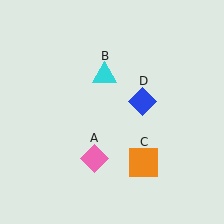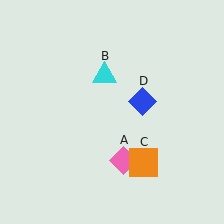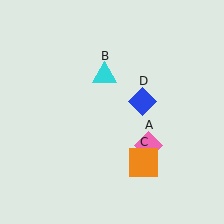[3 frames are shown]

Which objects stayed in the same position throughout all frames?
Cyan triangle (object B) and orange square (object C) and blue diamond (object D) remained stationary.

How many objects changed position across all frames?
1 object changed position: pink diamond (object A).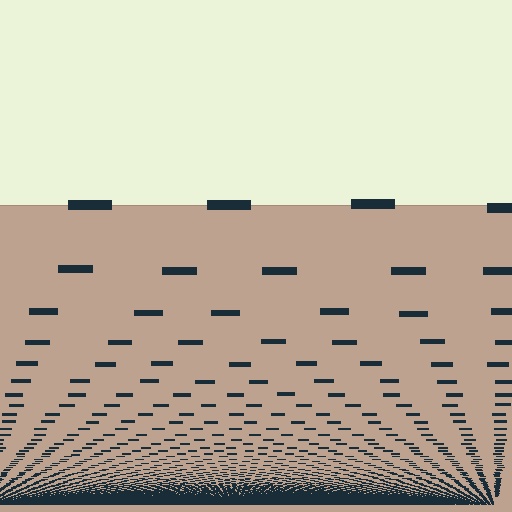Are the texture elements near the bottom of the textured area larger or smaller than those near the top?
Smaller. The gradient is inverted — elements near the bottom are smaller and denser.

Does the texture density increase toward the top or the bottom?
Density increases toward the bottom.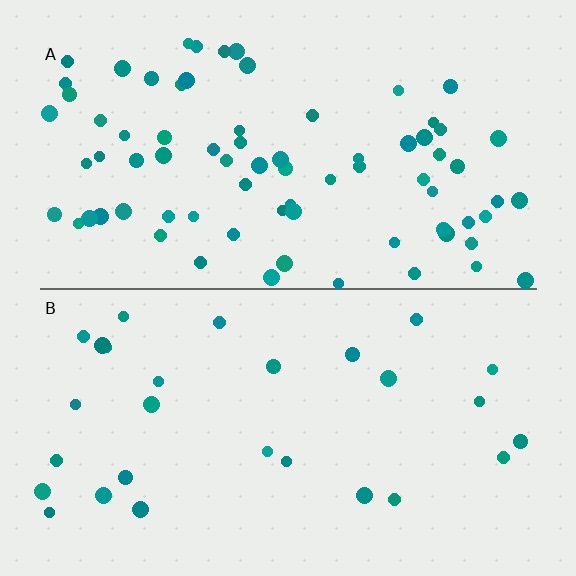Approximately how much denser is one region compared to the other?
Approximately 2.7× — region A over region B.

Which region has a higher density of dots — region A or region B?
A (the top).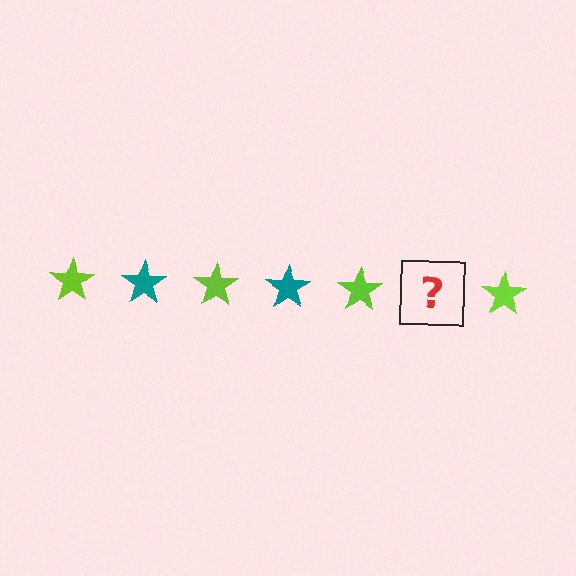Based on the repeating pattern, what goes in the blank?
The blank should be a teal star.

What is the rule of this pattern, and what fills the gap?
The rule is that the pattern cycles through lime, teal stars. The gap should be filled with a teal star.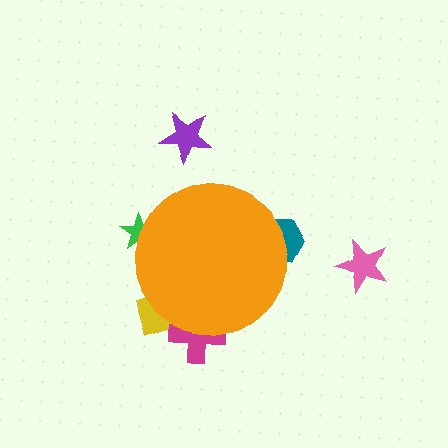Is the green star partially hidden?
Yes, the green star is partially hidden behind the orange circle.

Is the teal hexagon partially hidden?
Yes, the teal hexagon is partially hidden behind the orange circle.